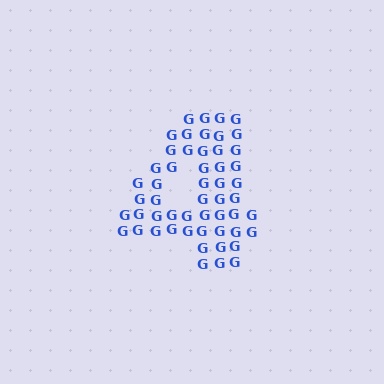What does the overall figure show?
The overall figure shows the digit 4.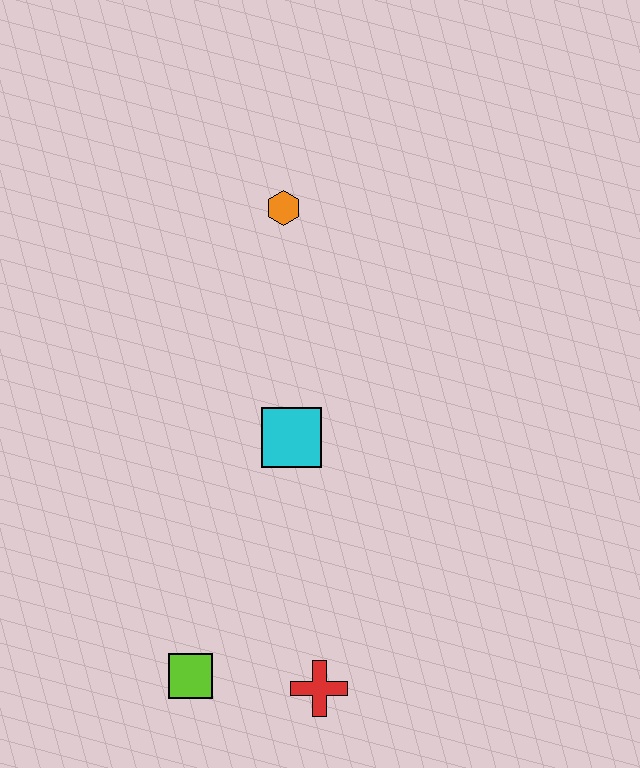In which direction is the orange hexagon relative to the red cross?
The orange hexagon is above the red cross.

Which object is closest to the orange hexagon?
The cyan square is closest to the orange hexagon.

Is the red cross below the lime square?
Yes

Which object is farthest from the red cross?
The orange hexagon is farthest from the red cross.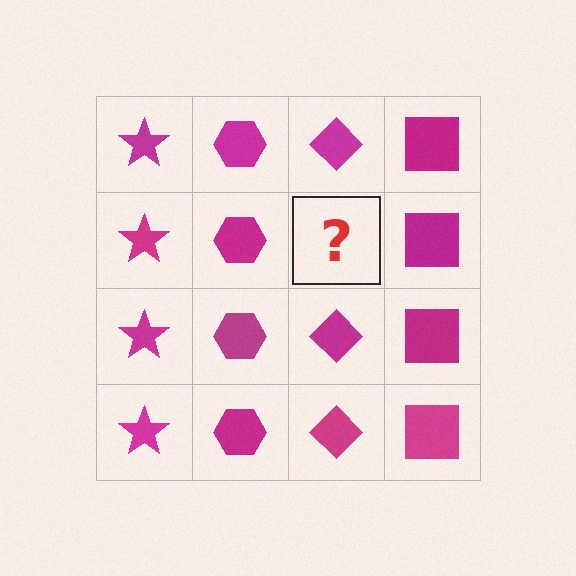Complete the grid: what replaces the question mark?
The question mark should be replaced with a magenta diamond.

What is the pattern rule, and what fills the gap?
The rule is that each column has a consistent shape. The gap should be filled with a magenta diamond.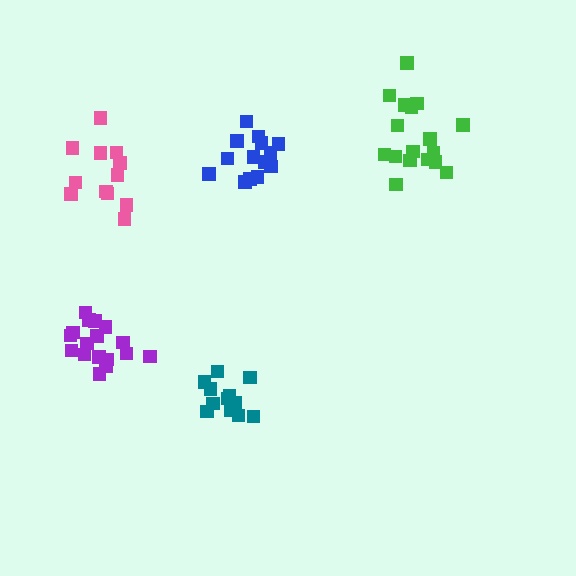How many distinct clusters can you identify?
There are 5 distinct clusters.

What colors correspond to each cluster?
The clusters are colored: teal, blue, pink, green, purple.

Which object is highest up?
The green cluster is topmost.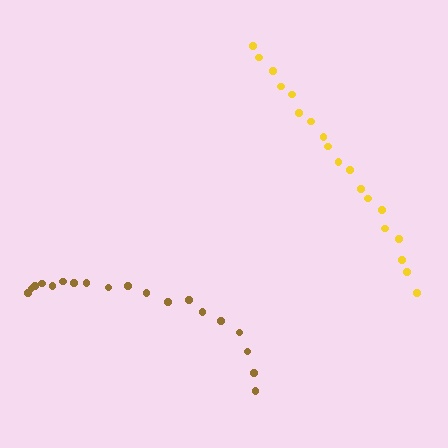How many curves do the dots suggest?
There are 2 distinct paths.